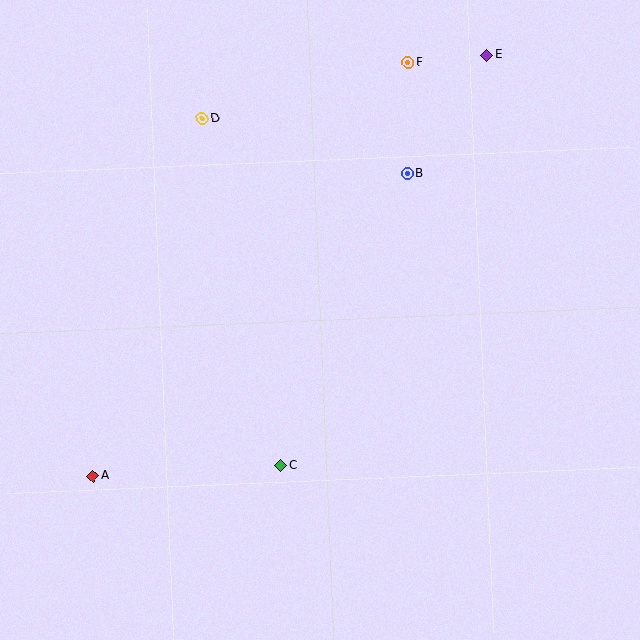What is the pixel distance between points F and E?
The distance between F and E is 79 pixels.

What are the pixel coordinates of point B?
Point B is at (407, 174).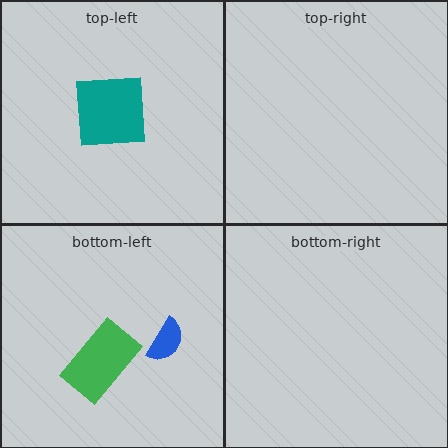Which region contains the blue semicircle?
The bottom-left region.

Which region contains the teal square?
The top-left region.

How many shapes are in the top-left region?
1.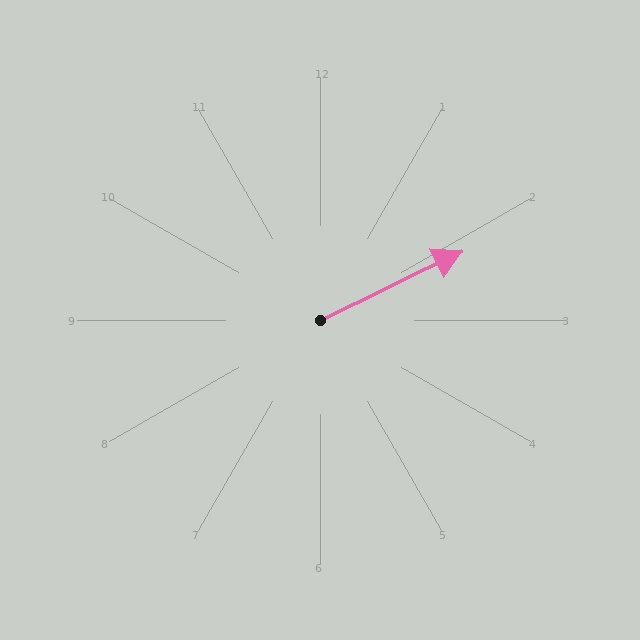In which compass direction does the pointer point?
Northeast.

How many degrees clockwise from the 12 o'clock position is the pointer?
Approximately 64 degrees.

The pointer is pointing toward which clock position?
Roughly 2 o'clock.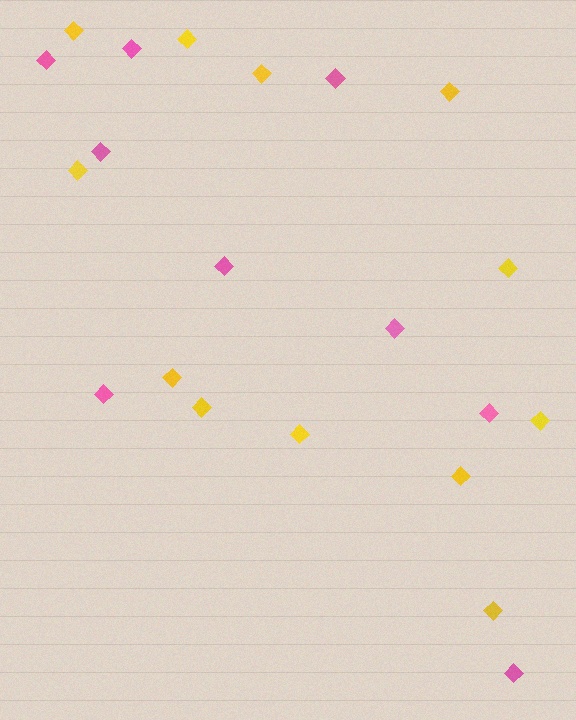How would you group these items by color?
There are 2 groups: one group of pink diamonds (9) and one group of yellow diamonds (12).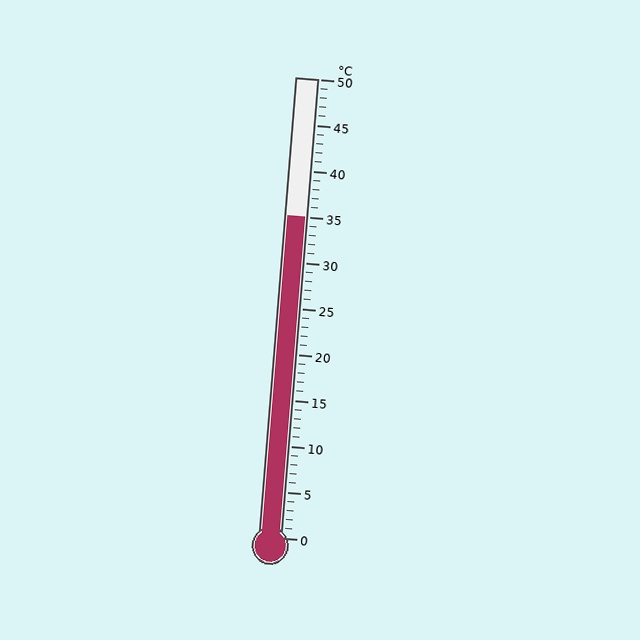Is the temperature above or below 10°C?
The temperature is above 10°C.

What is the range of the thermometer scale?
The thermometer scale ranges from 0°C to 50°C.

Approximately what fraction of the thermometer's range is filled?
The thermometer is filled to approximately 70% of its range.